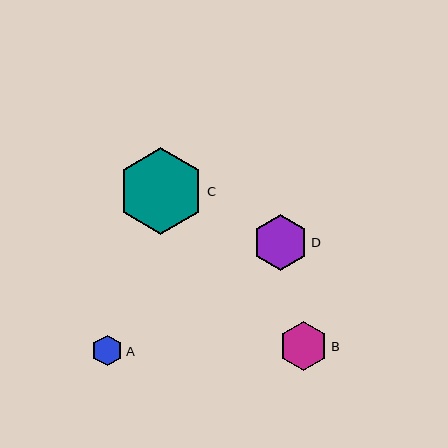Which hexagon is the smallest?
Hexagon A is the smallest with a size of approximately 31 pixels.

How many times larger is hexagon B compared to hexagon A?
Hexagon B is approximately 1.6 times the size of hexagon A.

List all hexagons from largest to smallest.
From largest to smallest: C, D, B, A.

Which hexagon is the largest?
Hexagon C is the largest with a size of approximately 86 pixels.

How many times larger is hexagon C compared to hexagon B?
Hexagon C is approximately 1.8 times the size of hexagon B.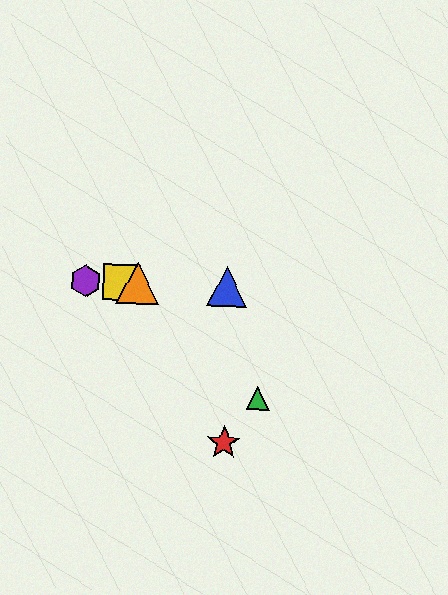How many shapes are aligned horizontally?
4 shapes (the blue triangle, the yellow square, the purple hexagon, the orange triangle) are aligned horizontally.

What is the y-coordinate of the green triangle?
The green triangle is at y≈399.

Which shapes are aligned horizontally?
The blue triangle, the yellow square, the purple hexagon, the orange triangle are aligned horizontally.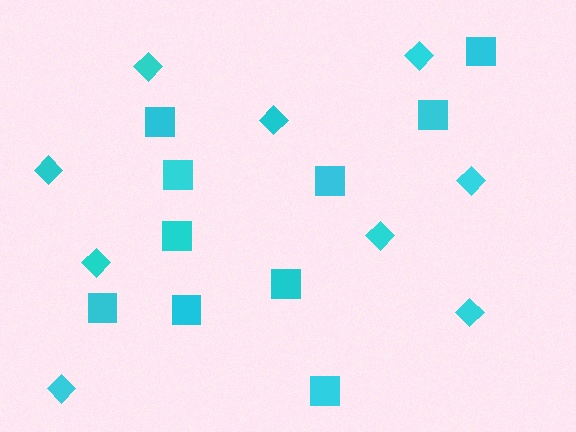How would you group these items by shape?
There are 2 groups: one group of diamonds (9) and one group of squares (10).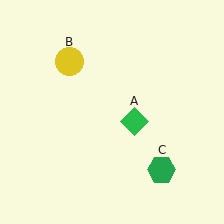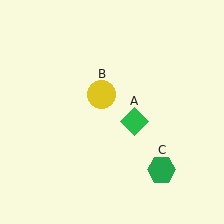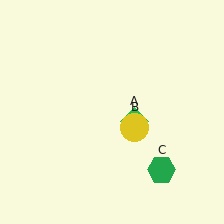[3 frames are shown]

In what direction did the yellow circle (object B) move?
The yellow circle (object B) moved down and to the right.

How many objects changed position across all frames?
1 object changed position: yellow circle (object B).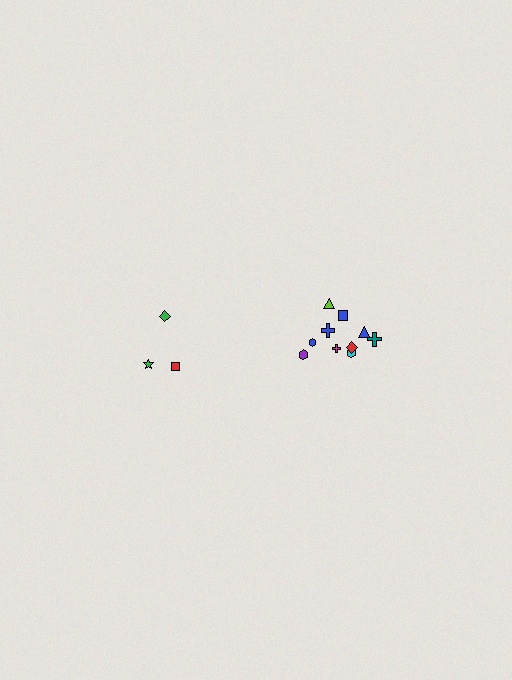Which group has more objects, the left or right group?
The right group.